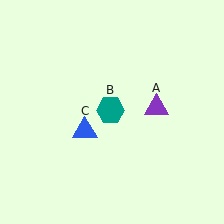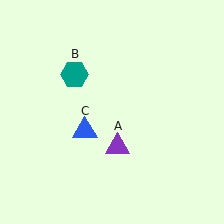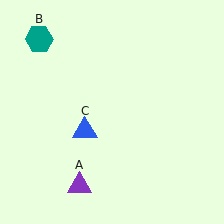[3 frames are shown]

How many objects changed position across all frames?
2 objects changed position: purple triangle (object A), teal hexagon (object B).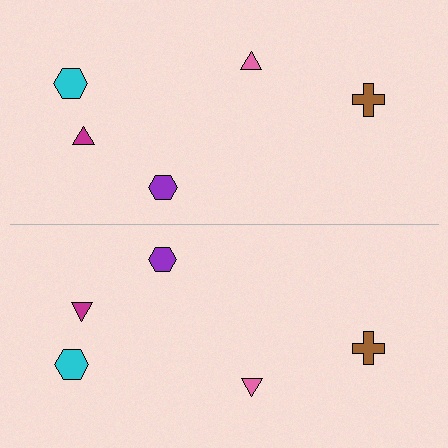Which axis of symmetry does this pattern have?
The pattern has a horizontal axis of symmetry running through the center of the image.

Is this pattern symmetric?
Yes, this pattern has bilateral (reflection) symmetry.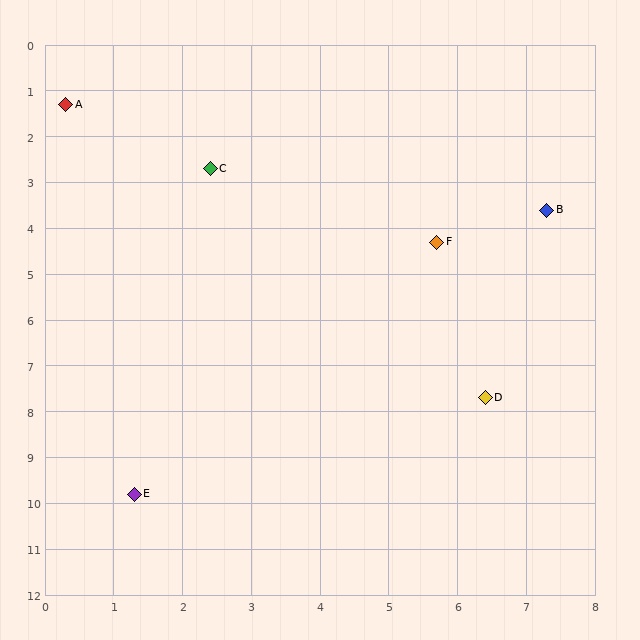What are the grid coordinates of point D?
Point D is at approximately (6.4, 7.7).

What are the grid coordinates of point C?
Point C is at approximately (2.4, 2.7).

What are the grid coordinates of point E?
Point E is at approximately (1.3, 9.8).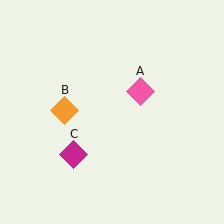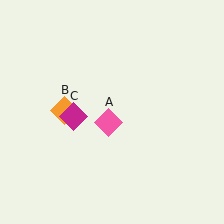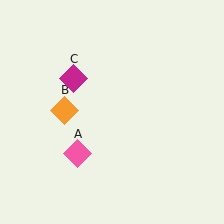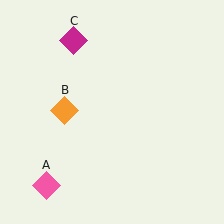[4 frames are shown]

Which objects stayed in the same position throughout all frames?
Orange diamond (object B) remained stationary.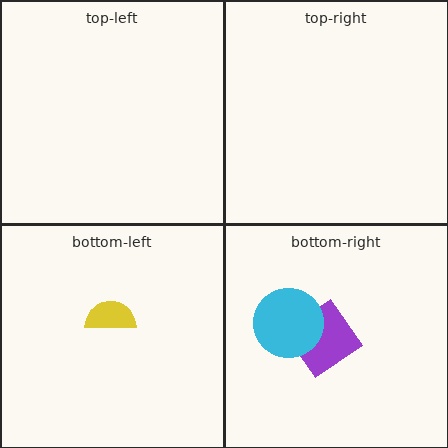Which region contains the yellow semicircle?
The bottom-left region.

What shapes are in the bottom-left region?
The yellow semicircle.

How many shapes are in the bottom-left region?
1.